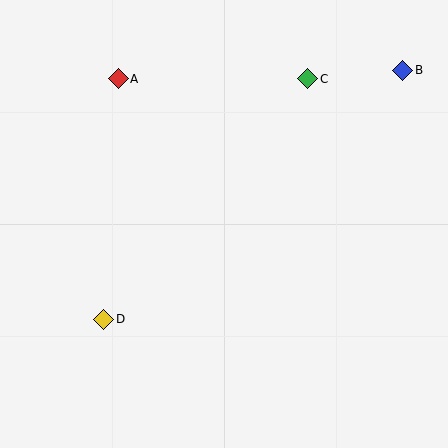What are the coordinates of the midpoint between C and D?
The midpoint between C and D is at (206, 199).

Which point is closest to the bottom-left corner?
Point D is closest to the bottom-left corner.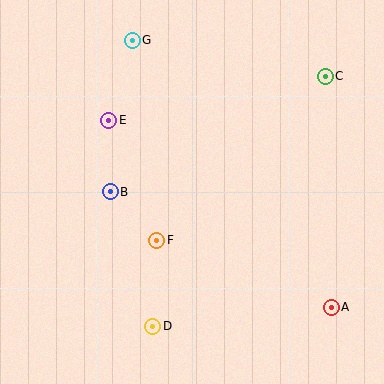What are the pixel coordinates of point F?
Point F is at (157, 240).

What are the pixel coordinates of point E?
Point E is at (109, 120).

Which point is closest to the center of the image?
Point F at (157, 240) is closest to the center.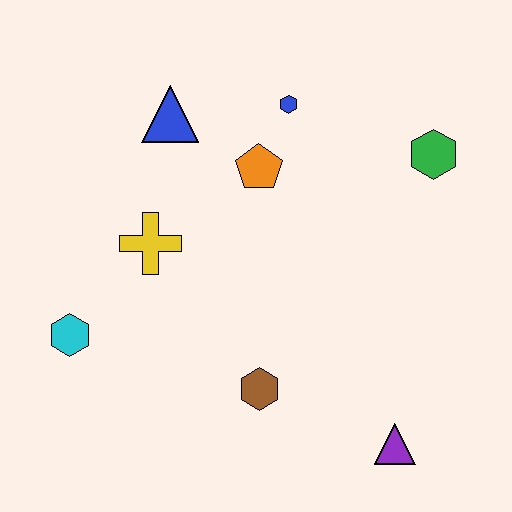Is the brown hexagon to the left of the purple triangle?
Yes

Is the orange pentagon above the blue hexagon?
No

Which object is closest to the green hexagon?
The blue hexagon is closest to the green hexagon.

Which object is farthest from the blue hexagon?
The purple triangle is farthest from the blue hexagon.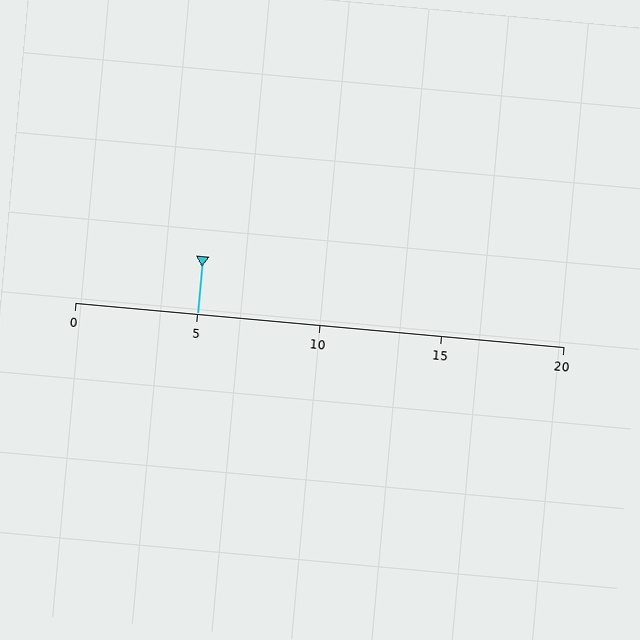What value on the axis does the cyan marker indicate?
The marker indicates approximately 5.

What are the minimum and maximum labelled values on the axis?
The axis runs from 0 to 20.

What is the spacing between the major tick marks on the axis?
The major ticks are spaced 5 apart.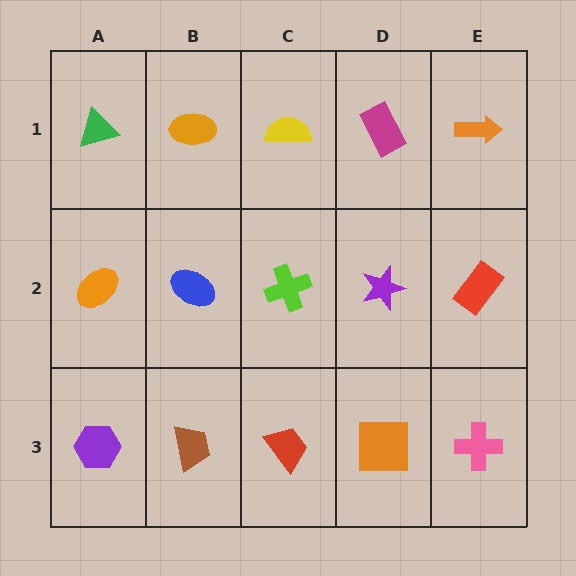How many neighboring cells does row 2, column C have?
4.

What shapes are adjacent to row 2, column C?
A yellow semicircle (row 1, column C), a red trapezoid (row 3, column C), a blue ellipse (row 2, column B), a purple star (row 2, column D).